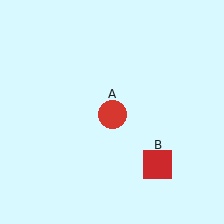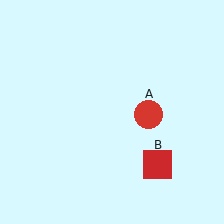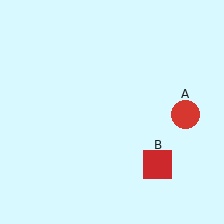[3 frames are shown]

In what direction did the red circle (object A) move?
The red circle (object A) moved right.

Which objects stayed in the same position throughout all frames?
Red square (object B) remained stationary.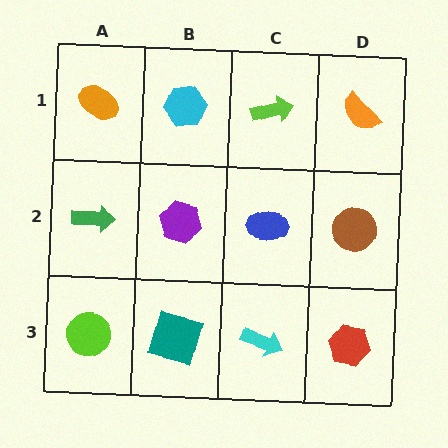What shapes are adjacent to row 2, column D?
An orange semicircle (row 1, column D), a red hexagon (row 3, column D), a blue ellipse (row 2, column C).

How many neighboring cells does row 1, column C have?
3.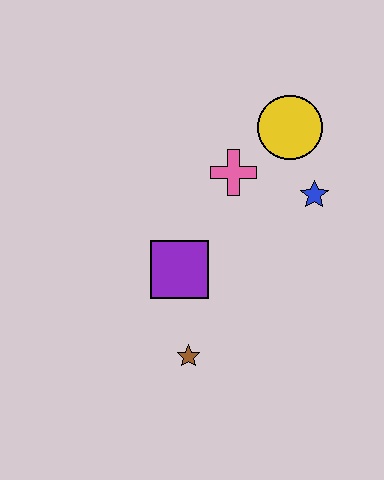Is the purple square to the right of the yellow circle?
No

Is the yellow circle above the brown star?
Yes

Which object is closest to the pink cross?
The yellow circle is closest to the pink cross.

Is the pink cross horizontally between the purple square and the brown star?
No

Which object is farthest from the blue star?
The brown star is farthest from the blue star.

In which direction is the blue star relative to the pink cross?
The blue star is to the right of the pink cross.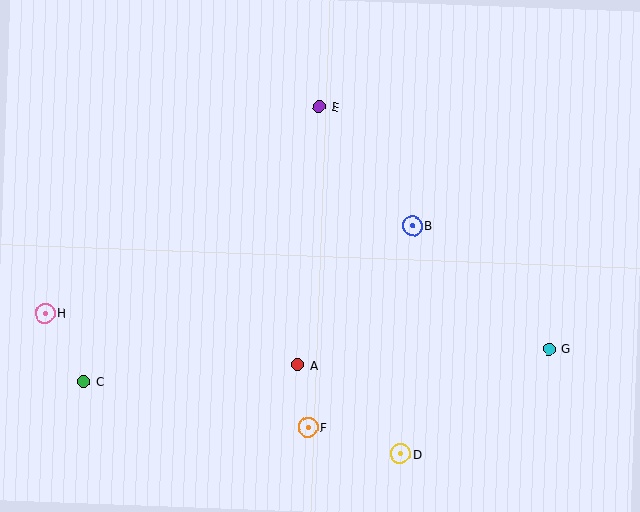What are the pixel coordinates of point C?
Point C is at (84, 381).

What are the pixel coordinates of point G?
Point G is at (549, 349).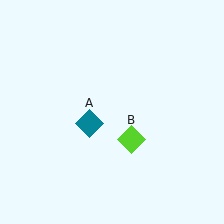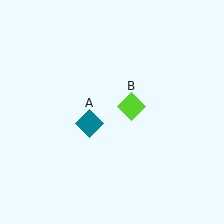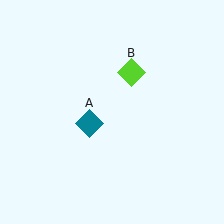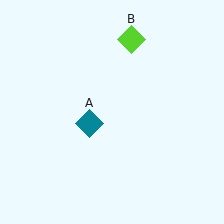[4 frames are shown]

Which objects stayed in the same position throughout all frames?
Teal diamond (object A) remained stationary.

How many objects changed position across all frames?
1 object changed position: lime diamond (object B).